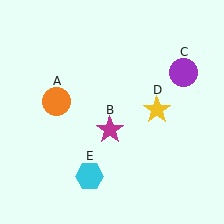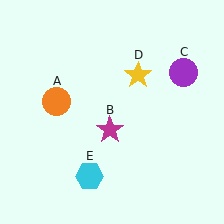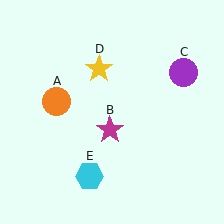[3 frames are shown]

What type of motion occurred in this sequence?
The yellow star (object D) rotated counterclockwise around the center of the scene.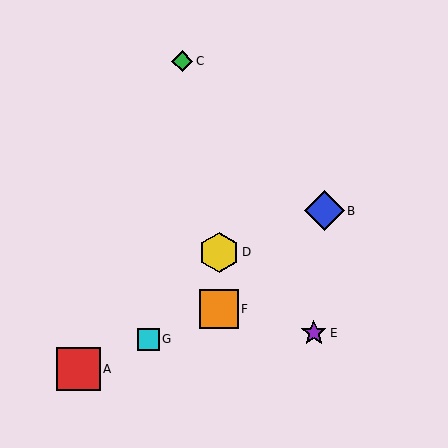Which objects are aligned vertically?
Objects D, F are aligned vertically.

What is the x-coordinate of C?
Object C is at x≈182.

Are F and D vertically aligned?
Yes, both are at x≈219.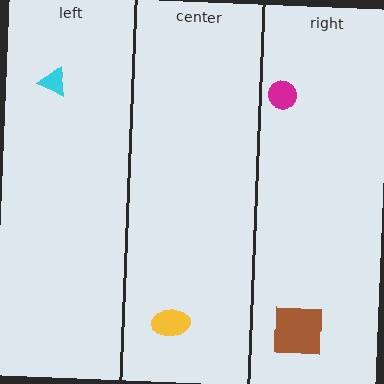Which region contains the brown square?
The right region.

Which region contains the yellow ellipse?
The center region.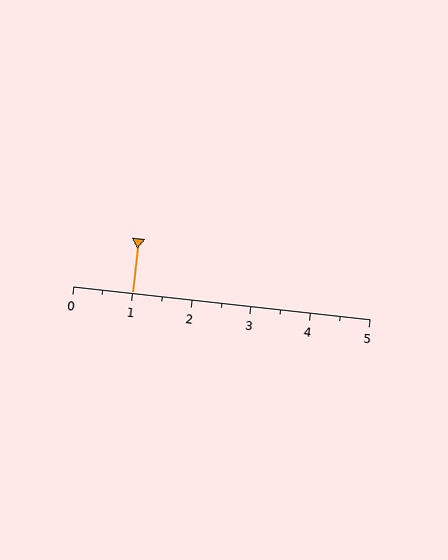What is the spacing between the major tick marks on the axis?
The major ticks are spaced 1 apart.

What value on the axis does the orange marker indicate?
The marker indicates approximately 1.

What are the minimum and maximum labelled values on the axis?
The axis runs from 0 to 5.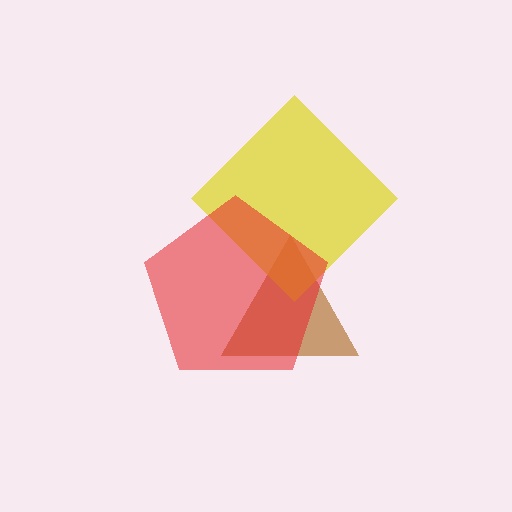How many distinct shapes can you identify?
There are 3 distinct shapes: a brown triangle, a yellow diamond, a red pentagon.